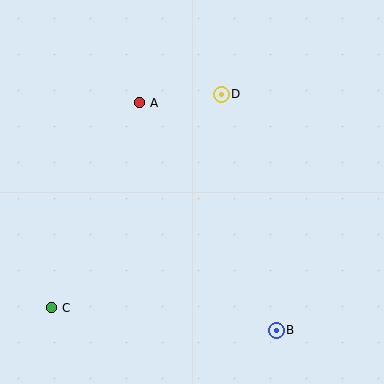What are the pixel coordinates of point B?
Point B is at (276, 330).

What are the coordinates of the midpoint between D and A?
The midpoint between D and A is at (180, 98).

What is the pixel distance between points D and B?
The distance between D and B is 242 pixels.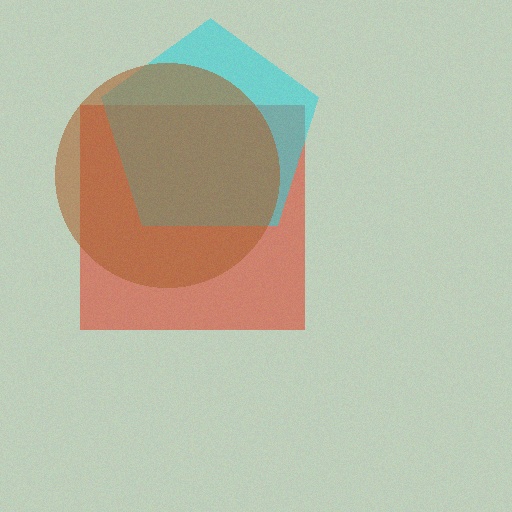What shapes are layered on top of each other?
The layered shapes are: a red square, a cyan pentagon, a brown circle.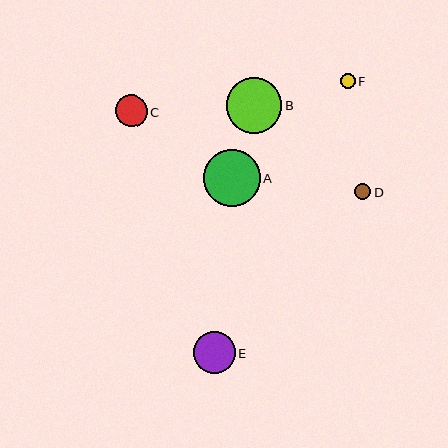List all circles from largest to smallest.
From largest to smallest: A, B, E, C, D, F.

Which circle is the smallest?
Circle F is the smallest with a size of approximately 15 pixels.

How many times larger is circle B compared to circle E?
Circle B is approximately 1.3 times the size of circle E.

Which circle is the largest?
Circle A is the largest with a size of approximately 57 pixels.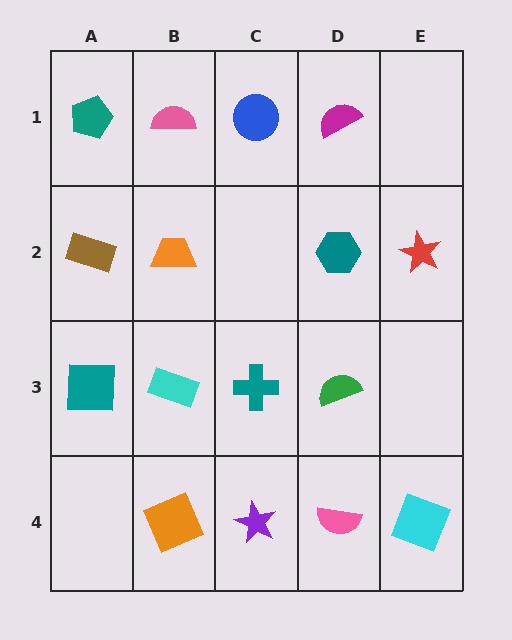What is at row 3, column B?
A cyan rectangle.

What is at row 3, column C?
A teal cross.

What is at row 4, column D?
A pink semicircle.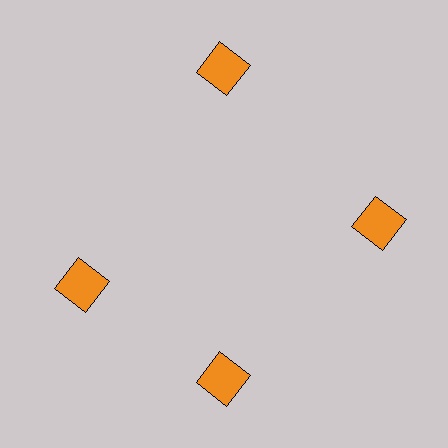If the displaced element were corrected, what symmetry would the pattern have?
It would have 4-fold rotational symmetry — the pattern would map onto itself every 90 degrees.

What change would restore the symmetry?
The symmetry would be restored by rotating it back into even spacing with its neighbors so that all 4 squares sit at equal angles and equal distance from the center.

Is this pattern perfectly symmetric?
No. The 4 orange squares are arranged in a ring, but one element near the 9 o'clock position is rotated out of alignment along the ring, breaking the 4-fold rotational symmetry.